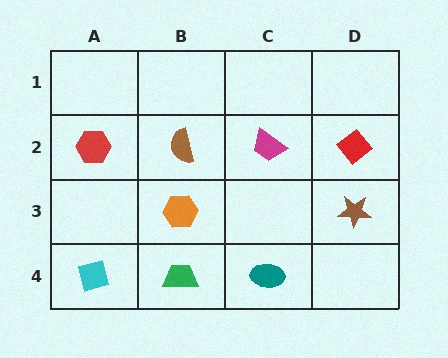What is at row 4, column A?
A cyan square.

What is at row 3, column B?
An orange hexagon.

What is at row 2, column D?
A red diamond.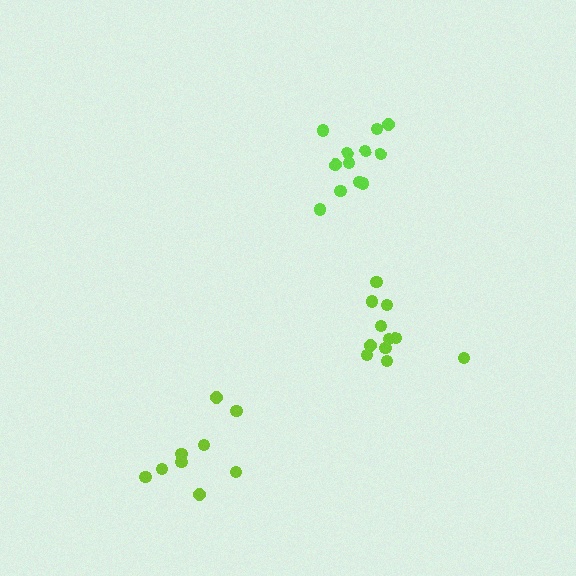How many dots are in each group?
Group 1: 11 dots, Group 2: 9 dots, Group 3: 12 dots (32 total).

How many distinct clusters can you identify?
There are 3 distinct clusters.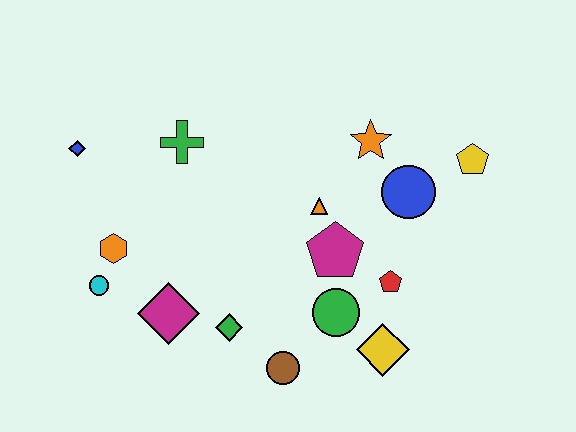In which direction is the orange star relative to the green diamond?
The orange star is above the green diamond.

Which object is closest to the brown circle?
The green diamond is closest to the brown circle.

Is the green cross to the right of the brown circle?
No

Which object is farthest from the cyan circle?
The yellow pentagon is farthest from the cyan circle.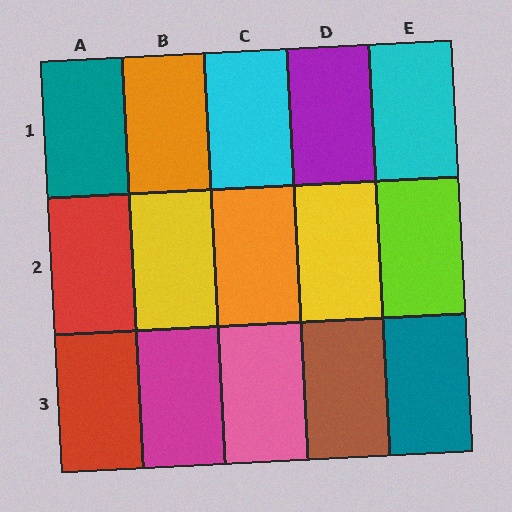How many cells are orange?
2 cells are orange.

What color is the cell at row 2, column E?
Lime.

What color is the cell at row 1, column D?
Purple.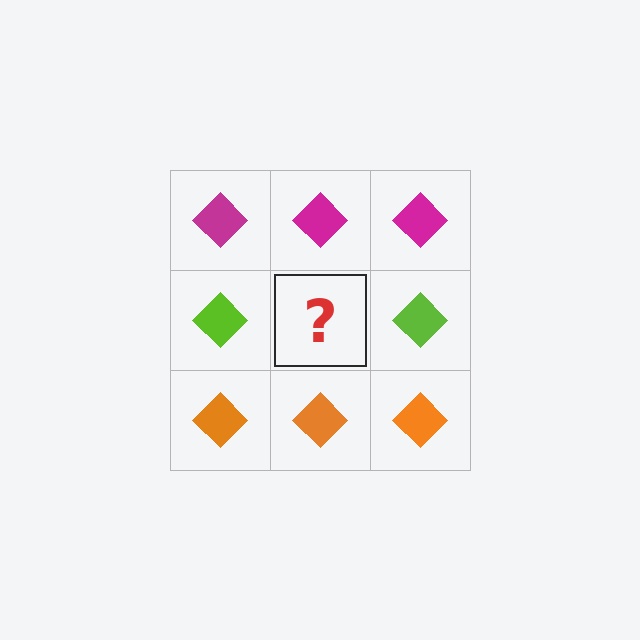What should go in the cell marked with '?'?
The missing cell should contain a lime diamond.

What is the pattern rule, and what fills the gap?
The rule is that each row has a consistent color. The gap should be filled with a lime diamond.